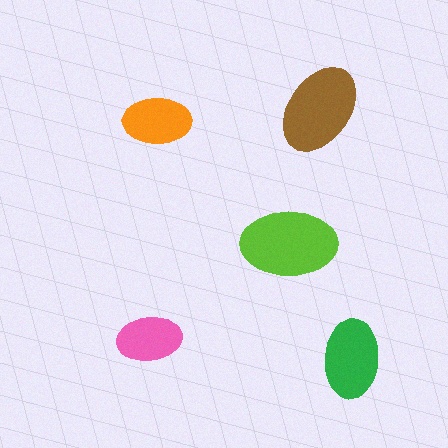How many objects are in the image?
There are 5 objects in the image.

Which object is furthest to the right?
The green ellipse is rightmost.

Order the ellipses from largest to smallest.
the lime one, the brown one, the green one, the orange one, the pink one.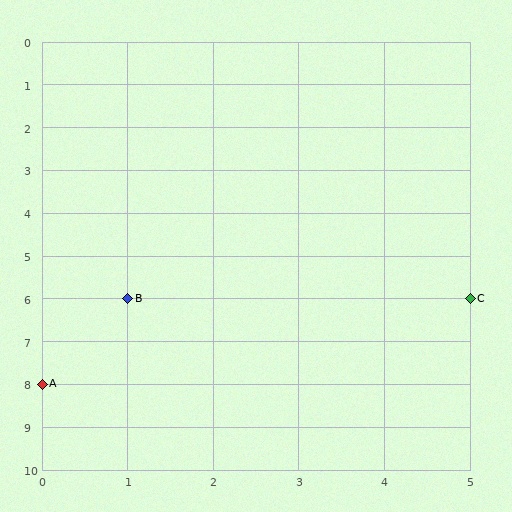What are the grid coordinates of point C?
Point C is at grid coordinates (5, 6).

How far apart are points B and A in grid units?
Points B and A are 1 column and 2 rows apart (about 2.2 grid units diagonally).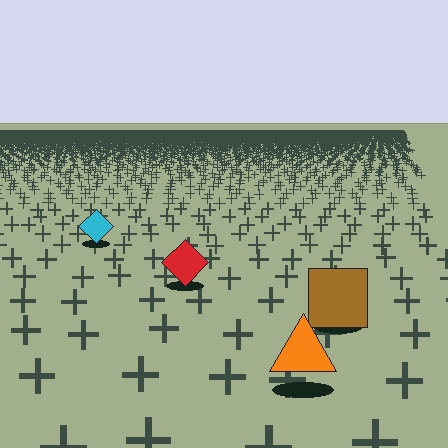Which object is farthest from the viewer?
The cyan diamond is farthest from the viewer. It appears smaller and the ground texture around it is denser.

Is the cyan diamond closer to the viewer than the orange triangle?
No. The orange triangle is closer — you can tell from the texture gradient: the ground texture is coarser near it.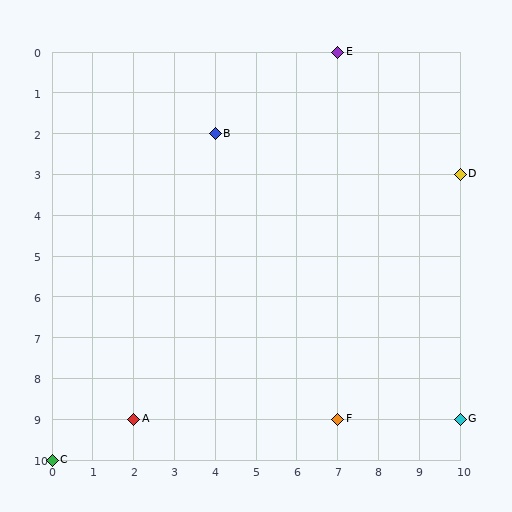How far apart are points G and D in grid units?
Points G and D are 6 rows apart.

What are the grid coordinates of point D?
Point D is at grid coordinates (10, 3).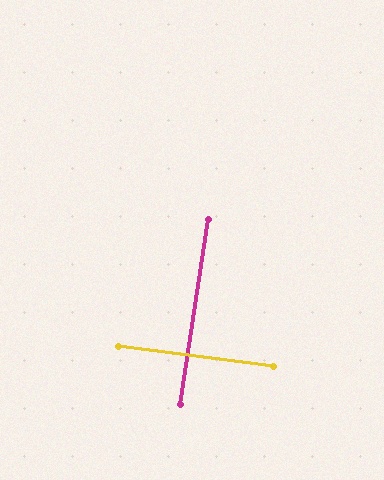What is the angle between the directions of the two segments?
Approximately 89 degrees.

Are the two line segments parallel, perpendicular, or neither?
Perpendicular — they meet at approximately 89°.